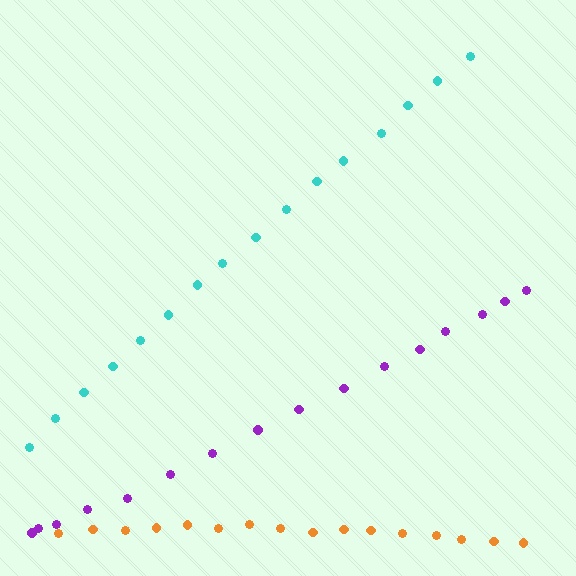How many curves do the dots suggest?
There are 3 distinct paths.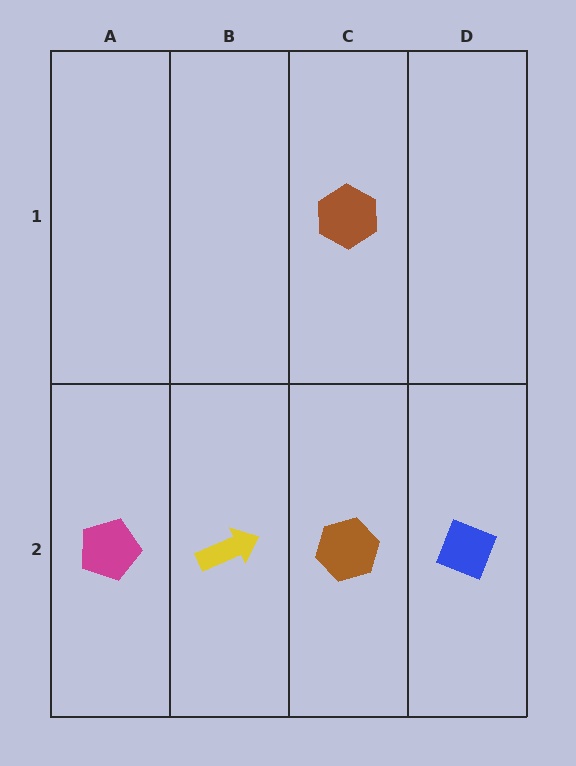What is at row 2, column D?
A blue diamond.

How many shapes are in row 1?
1 shape.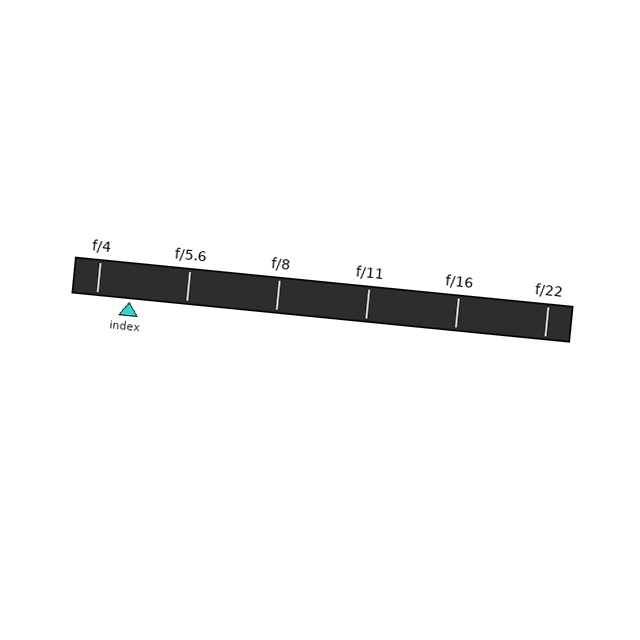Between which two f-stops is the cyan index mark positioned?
The index mark is between f/4 and f/5.6.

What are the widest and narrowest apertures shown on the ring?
The widest aperture shown is f/4 and the narrowest is f/22.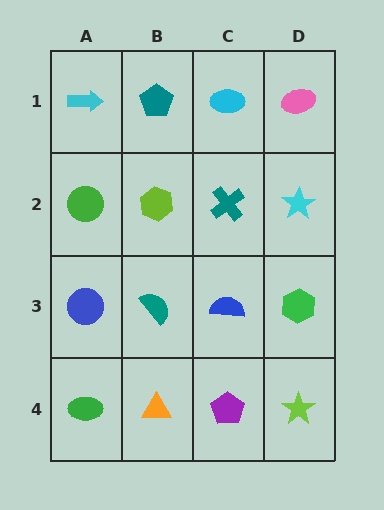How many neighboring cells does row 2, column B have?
4.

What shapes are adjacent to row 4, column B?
A teal semicircle (row 3, column B), a green ellipse (row 4, column A), a purple pentagon (row 4, column C).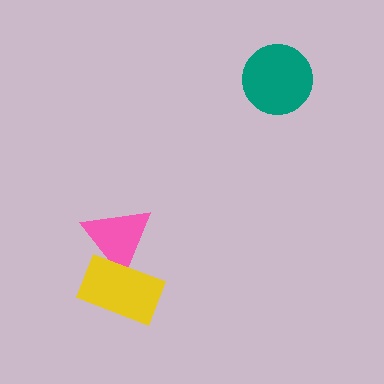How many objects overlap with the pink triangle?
1 object overlaps with the pink triangle.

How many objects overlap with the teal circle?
0 objects overlap with the teal circle.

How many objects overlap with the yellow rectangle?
1 object overlaps with the yellow rectangle.